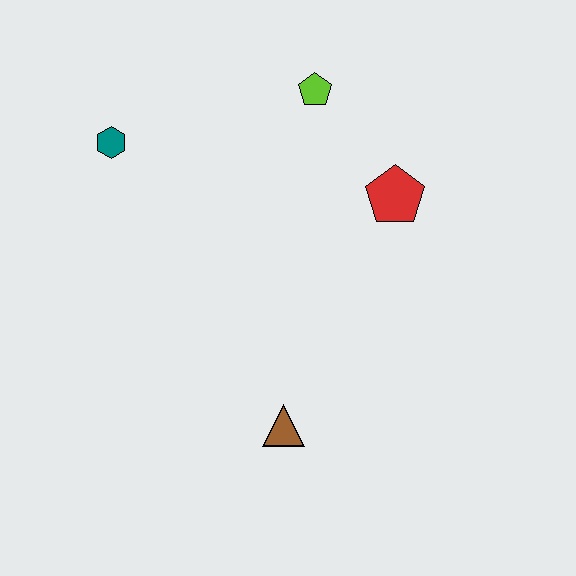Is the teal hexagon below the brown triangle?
No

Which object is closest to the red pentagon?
The lime pentagon is closest to the red pentagon.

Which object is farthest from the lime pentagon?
The brown triangle is farthest from the lime pentagon.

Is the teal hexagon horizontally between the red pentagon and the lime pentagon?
No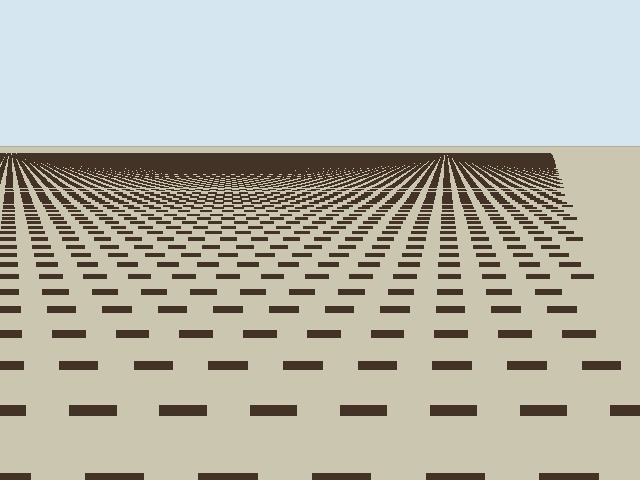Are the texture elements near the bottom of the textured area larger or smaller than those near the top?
Larger. Near the bottom, elements are closer to the viewer and appear at a bigger on-screen size.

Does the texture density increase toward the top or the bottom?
Density increases toward the top.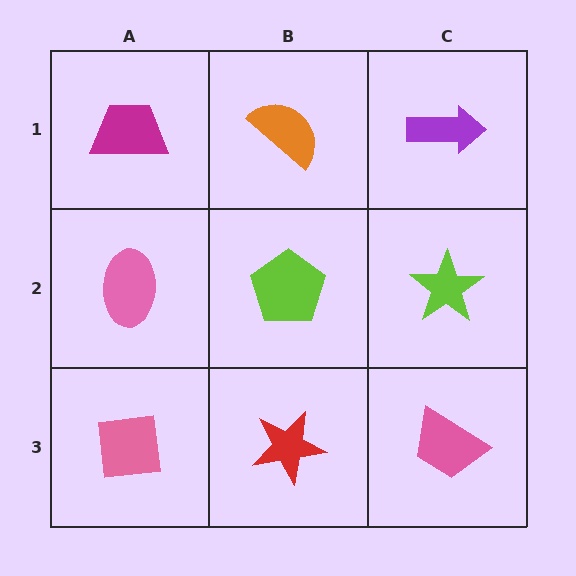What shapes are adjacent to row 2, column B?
An orange semicircle (row 1, column B), a red star (row 3, column B), a pink ellipse (row 2, column A), a lime star (row 2, column C).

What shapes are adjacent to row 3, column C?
A lime star (row 2, column C), a red star (row 3, column B).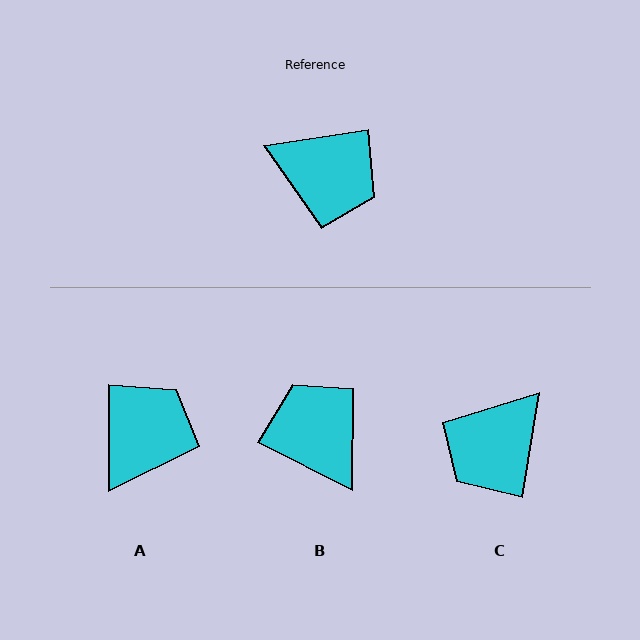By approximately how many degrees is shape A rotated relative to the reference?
Approximately 81 degrees counter-clockwise.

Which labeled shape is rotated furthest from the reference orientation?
B, about 144 degrees away.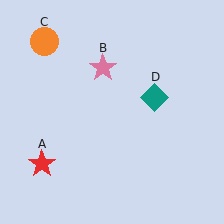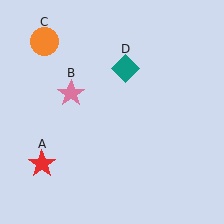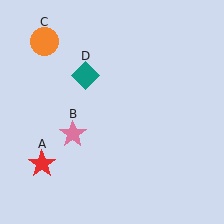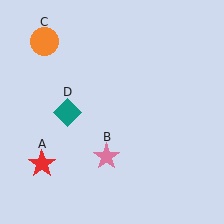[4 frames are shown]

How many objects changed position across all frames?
2 objects changed position: pink star (object B), teal diamond (object D).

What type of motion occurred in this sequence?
The pink star (object B), teal diamond (object D) rotated counterclockwise around the center of the scene.